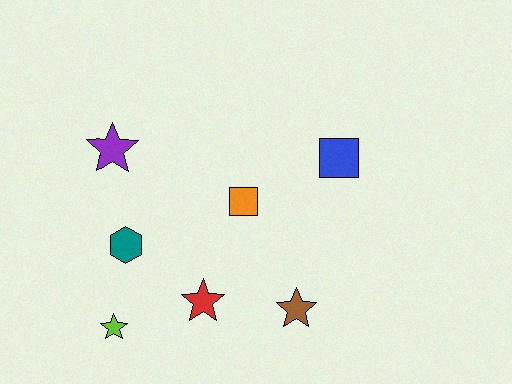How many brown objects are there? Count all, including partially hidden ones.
There is 1 brown object.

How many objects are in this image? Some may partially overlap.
There are 7 objects.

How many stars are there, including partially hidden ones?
There are 4 stars.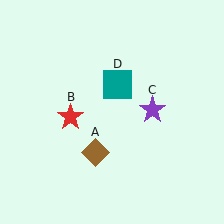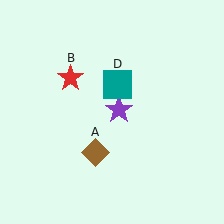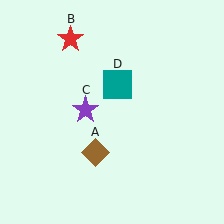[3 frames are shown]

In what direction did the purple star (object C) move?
The purple star (object C) moved left.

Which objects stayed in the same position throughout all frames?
Brown diamond (object A) and teal square (object D) remained stationary.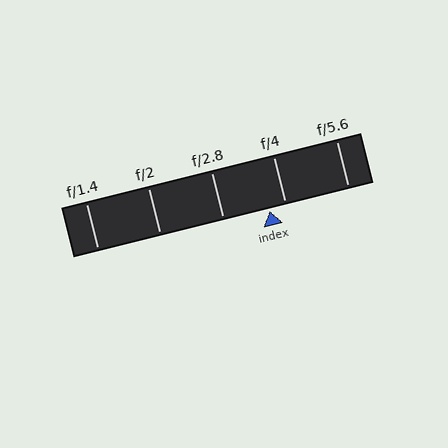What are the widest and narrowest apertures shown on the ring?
The widest aperture shown is f/1.4 and the narrowest is f/5.6.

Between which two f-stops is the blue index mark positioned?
The index mark is between f/2.8 and f/4.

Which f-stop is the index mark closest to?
The index mark is closest to f/4.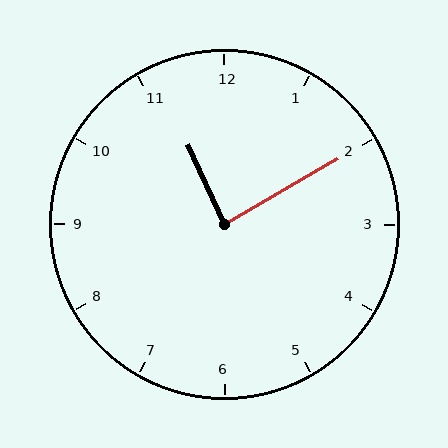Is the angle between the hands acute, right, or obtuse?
It is right.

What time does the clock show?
11:10.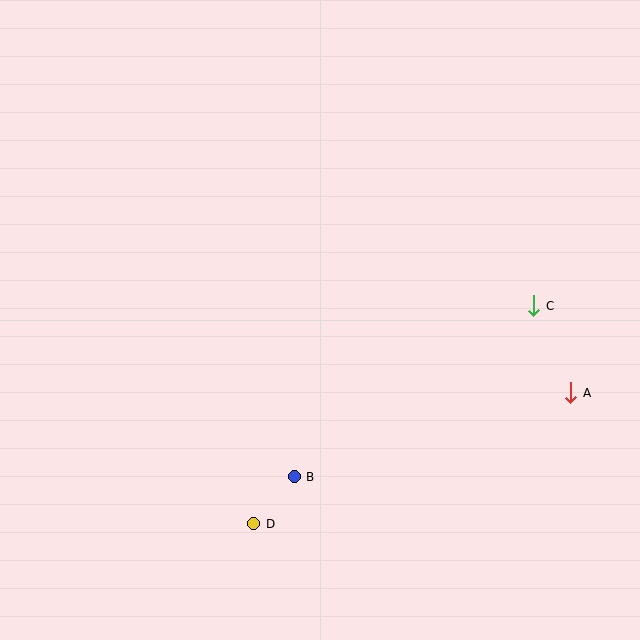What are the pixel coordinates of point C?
Point C is at (534, 306).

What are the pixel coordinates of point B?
Point B is at (294, 477).